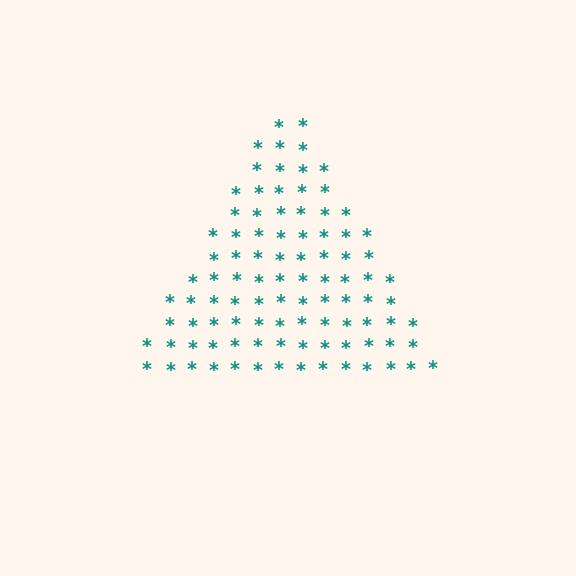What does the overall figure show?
The overall figure shows a triangle.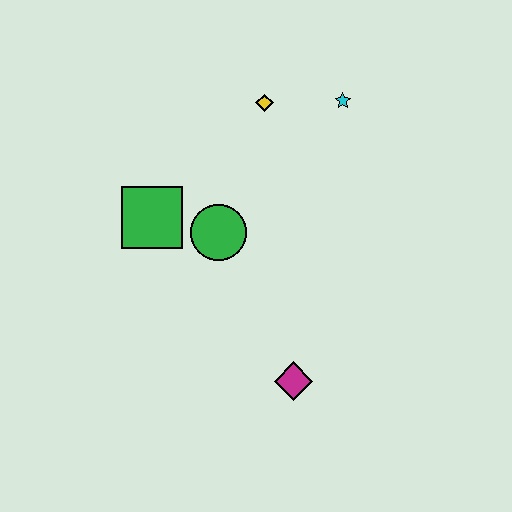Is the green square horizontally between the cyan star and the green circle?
No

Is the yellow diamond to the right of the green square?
Yes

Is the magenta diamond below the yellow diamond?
Yes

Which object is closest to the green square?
The green circle is closest to the green square.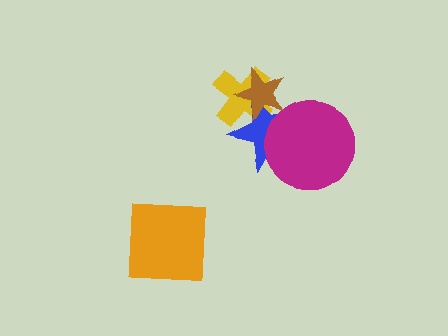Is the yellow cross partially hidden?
Yes, it is partially covered by another shape.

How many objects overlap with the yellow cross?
2 objects overlap with the yellow cross.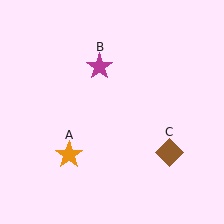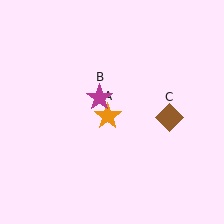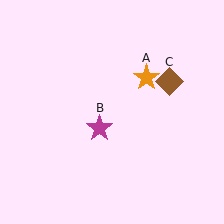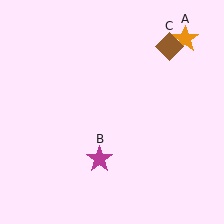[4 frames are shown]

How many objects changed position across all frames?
3 objects changed position: orange star (object A), magenta star (object B), brown diamond (object C).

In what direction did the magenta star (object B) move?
The magenta star (object B) moved down.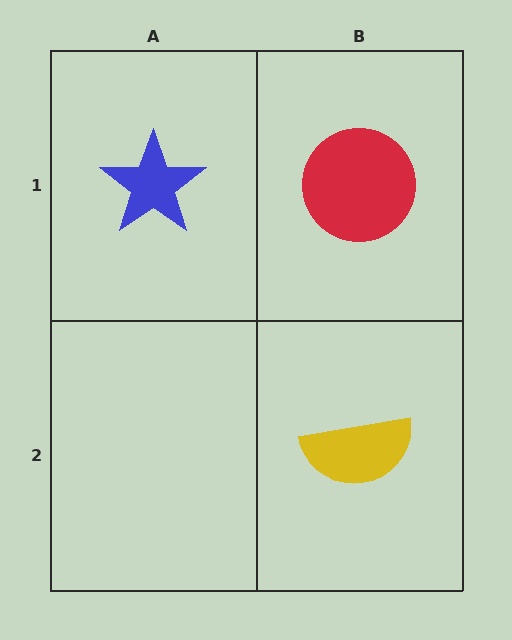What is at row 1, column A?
A blue star.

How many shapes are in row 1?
2 shapes.